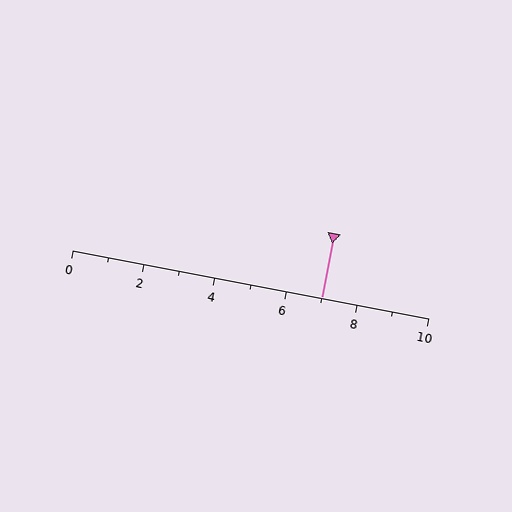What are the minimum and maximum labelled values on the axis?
The axis runs from 0 to 10.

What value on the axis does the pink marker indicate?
The marker indicates approximately 7.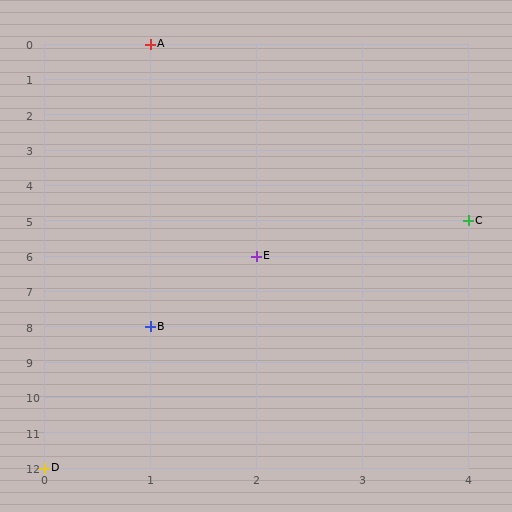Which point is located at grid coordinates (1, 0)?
Point A is at (1, 0).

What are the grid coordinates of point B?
Point B is at grid coordinates (1, 8).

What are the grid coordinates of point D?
Point D is at grid coordinates (0, 12).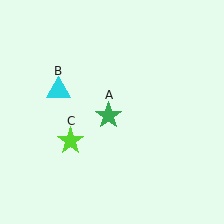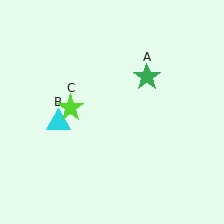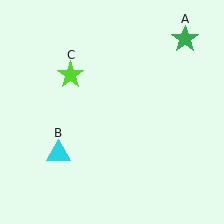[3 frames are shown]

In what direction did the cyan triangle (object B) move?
The cyan triangle (object B) moved down.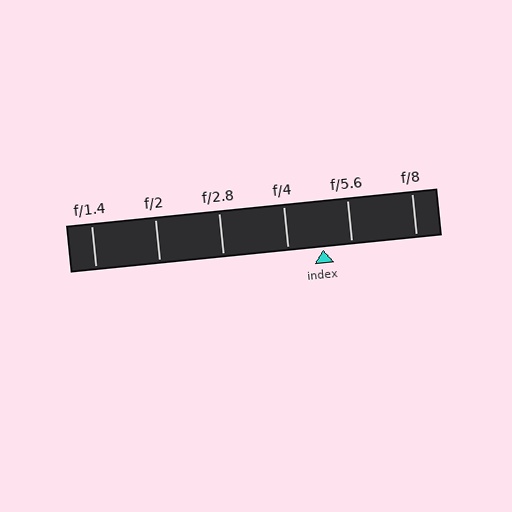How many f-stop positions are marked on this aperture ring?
There are 6 f-stop positions marked.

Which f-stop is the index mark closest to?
The index mark is closest to f/5.6.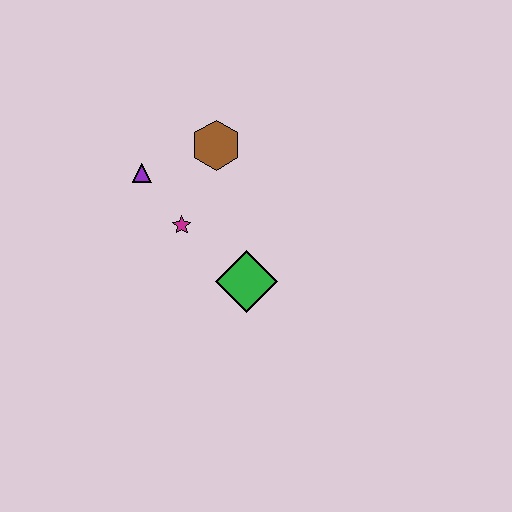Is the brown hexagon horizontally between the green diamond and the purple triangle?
Yes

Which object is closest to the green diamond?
The magenta star is closest to the green diamond.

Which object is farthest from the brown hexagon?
The green diamond is farthest from the brown hexagon.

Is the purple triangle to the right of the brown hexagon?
No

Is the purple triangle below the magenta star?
No